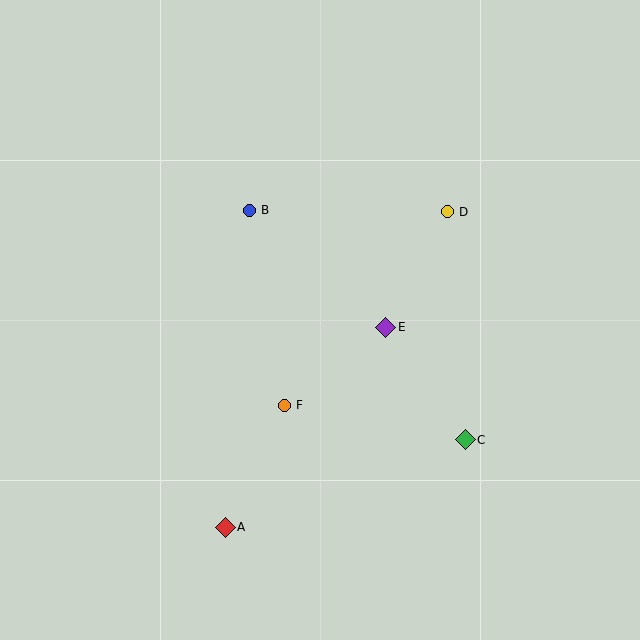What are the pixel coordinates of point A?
Point A is at (225, 527).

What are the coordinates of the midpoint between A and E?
The midpoint between A and E is at (306, 427).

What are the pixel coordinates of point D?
Point D is at (447, 212).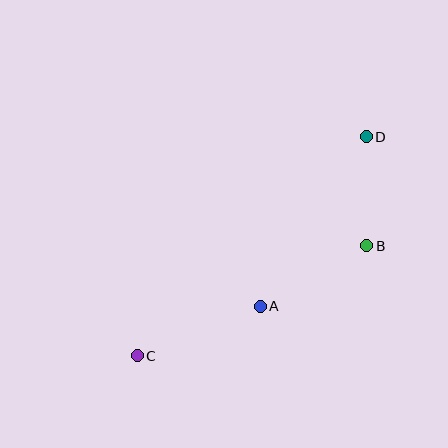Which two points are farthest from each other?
Points C and D are farthest from each other.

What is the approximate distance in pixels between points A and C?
The distance between A and C is approximately 133 pixels.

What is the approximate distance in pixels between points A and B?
The distance between A and B is approximately 122 pixels.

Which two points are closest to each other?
Points B and D are closest to each other.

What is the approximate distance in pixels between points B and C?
The distance between B and C is approximately 255 pixels.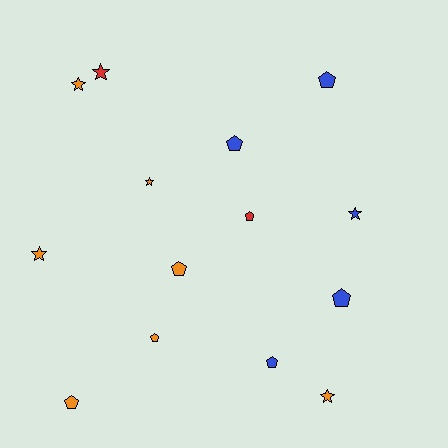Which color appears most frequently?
Orange, with 7 objects.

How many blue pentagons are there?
There are 4 blue pentagons.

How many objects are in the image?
There are 14 objects.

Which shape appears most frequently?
Pentagon, with 8 objects.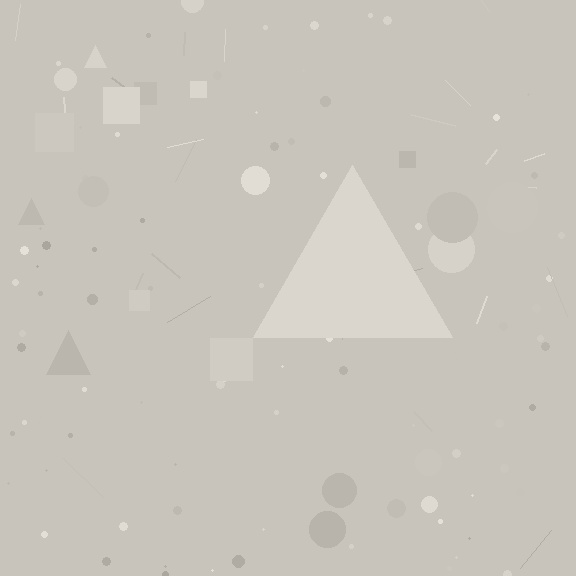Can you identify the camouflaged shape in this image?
The camouflaged shape is a triangle.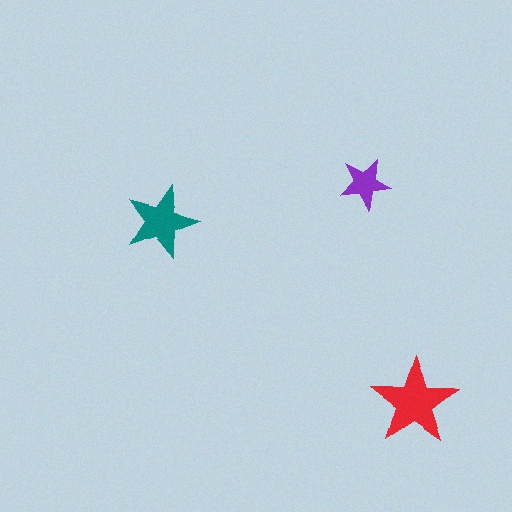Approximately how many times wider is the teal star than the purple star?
About 1.5 times wider.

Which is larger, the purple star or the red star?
The red one.